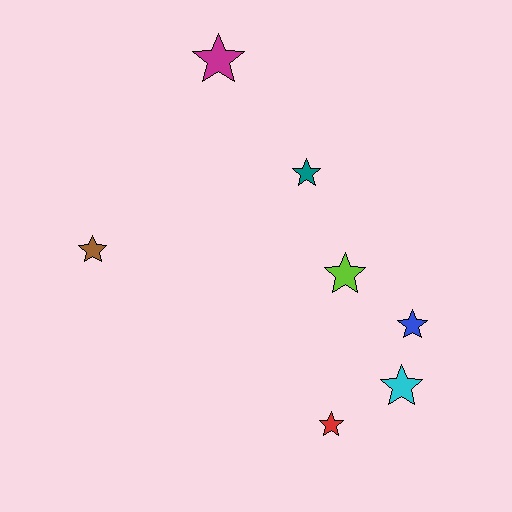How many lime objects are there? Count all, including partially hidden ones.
There is 1 lime object.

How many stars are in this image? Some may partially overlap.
There are 7 stars.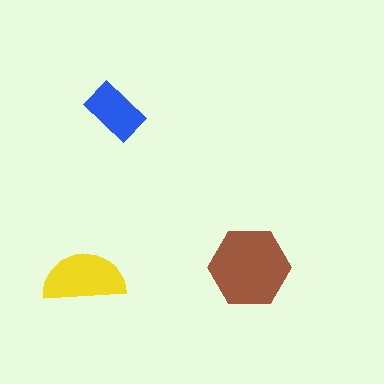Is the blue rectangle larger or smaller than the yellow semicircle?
Smaller.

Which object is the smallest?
The blue rectangle.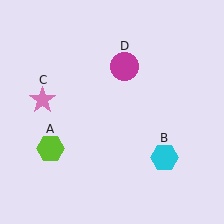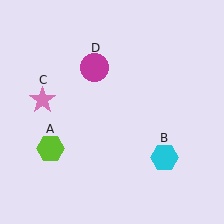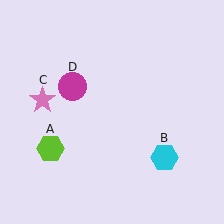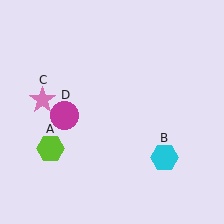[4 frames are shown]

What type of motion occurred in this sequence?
The magenta circle (object D) rotated counterclockwise around the center of the scene.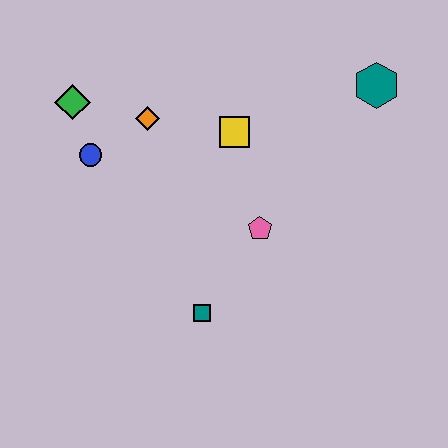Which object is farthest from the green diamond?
The teal hexagon is farthest from the green diamond.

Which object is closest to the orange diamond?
The blue circle is closest to the orange diamond.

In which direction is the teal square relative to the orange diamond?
The teal square is below the orange diamond.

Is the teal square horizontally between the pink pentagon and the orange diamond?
Yes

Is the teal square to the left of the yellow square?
Yes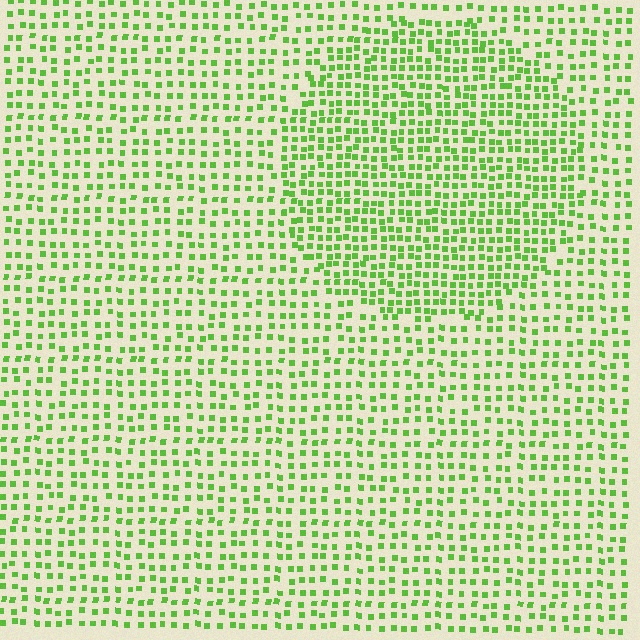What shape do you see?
I see a circle.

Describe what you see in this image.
The image contains small lime elements arranged at two different densities. A circle-shaped region is visible where the elements are more densely packed than the surrounding area.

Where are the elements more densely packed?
The elements are more densely packed inside the circle boundary.